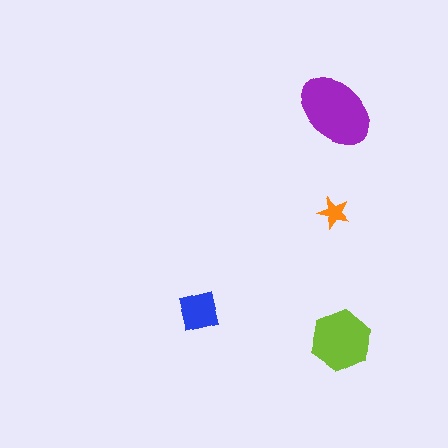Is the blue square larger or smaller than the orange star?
Larger.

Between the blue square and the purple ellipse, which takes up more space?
The purple ellipse.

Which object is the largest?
The purple ellipse.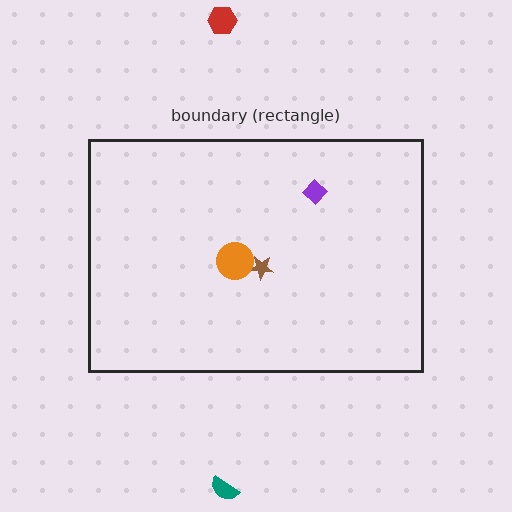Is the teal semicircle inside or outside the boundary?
Outside.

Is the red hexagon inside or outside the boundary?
Outside.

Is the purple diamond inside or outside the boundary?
Inside.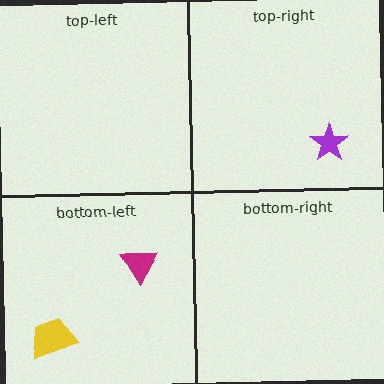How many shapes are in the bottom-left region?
2.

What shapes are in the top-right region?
The purple star.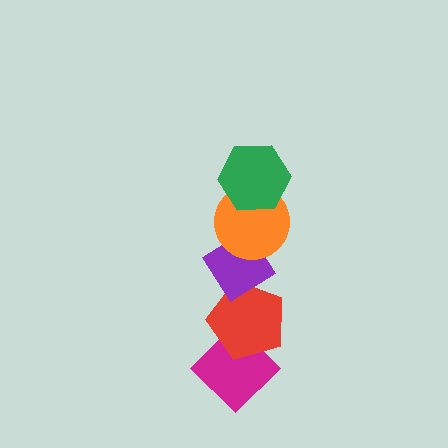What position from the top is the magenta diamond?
The magenta diamond is 5th from the top.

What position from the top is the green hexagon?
The green hexagon is 1st from the top.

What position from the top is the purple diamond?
The purple diamond is 3rd from the top.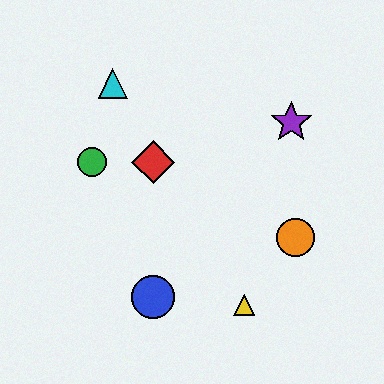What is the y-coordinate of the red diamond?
The red diamond is at y≈162.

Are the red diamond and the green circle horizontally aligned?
Yes, both are at y≈162.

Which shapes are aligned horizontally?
The red diamond, the green circle are aligned horizontally.